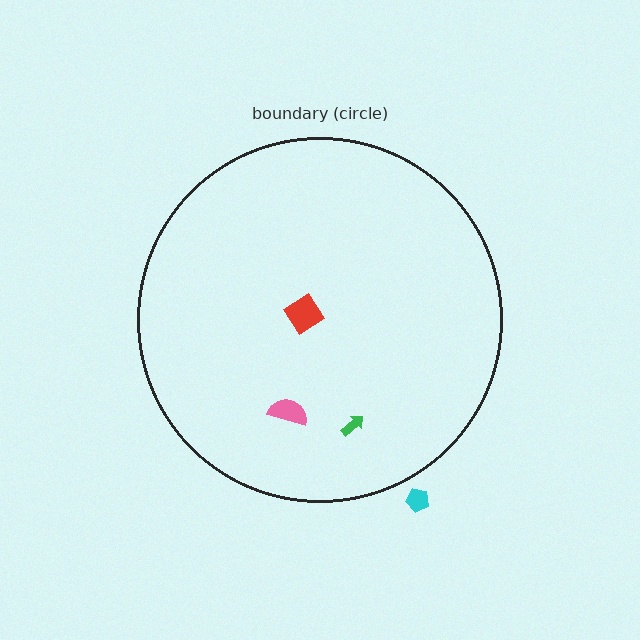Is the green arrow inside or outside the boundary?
Inside.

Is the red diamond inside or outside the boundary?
Inside.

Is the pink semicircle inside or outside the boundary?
Inside.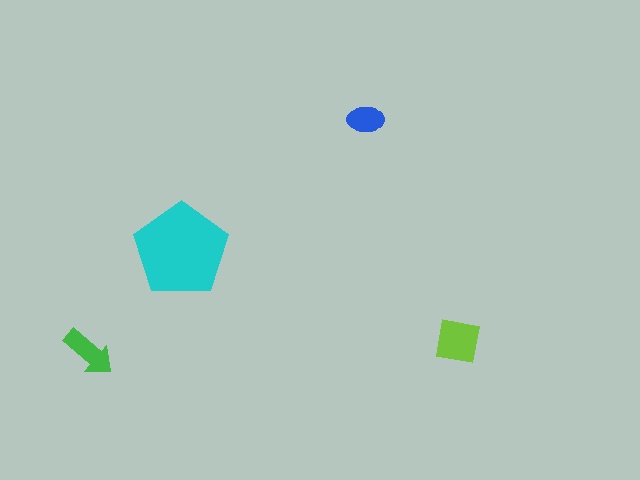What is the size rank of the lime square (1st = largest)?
2nd.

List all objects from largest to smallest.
The cyan pentagon, the lime square, the green arrow, the blue ellipse.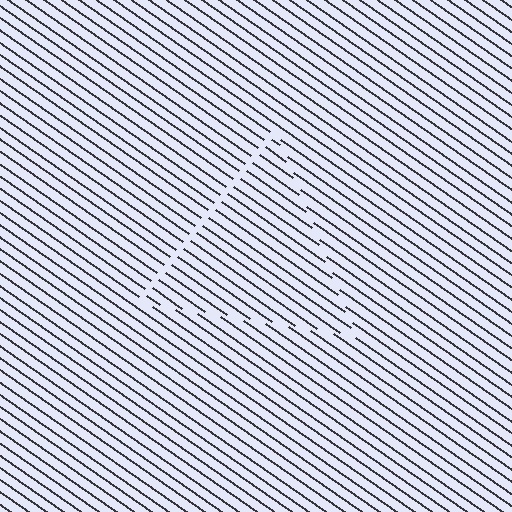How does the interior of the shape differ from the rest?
The interior of the shape contains the same grating, shifted by half a period — the contour is defined by the phase discontinuity where line-ends from the inner and outer gratings abut.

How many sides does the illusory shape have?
3 sides — the line-ends trace a triangle.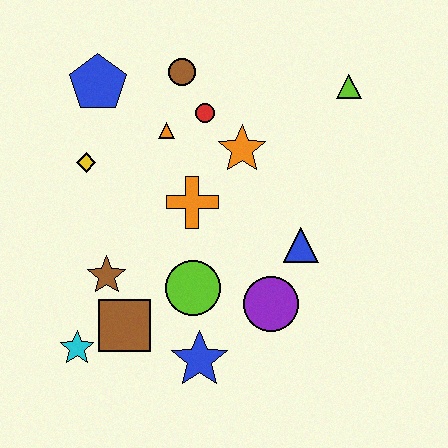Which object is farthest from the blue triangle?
The blue pentagon is farthest from the blue triangle.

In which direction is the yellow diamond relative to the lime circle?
The yellow diamond is above the lime circle.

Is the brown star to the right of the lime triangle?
No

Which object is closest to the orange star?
The red circle is closest to the orange star.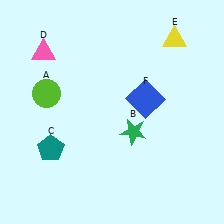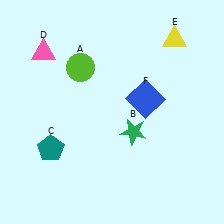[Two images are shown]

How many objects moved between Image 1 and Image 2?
1 object moved between the two images.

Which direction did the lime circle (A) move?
The lime circle (A) moved right.